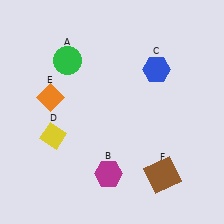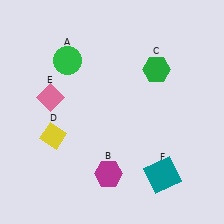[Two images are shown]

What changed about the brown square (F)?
In Image 1, F is brown. In Image 2, it changed to teal.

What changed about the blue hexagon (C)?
In Image 1, C is blue. In Image 2, it changed to green.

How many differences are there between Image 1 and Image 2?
There are 3 differences between the two images.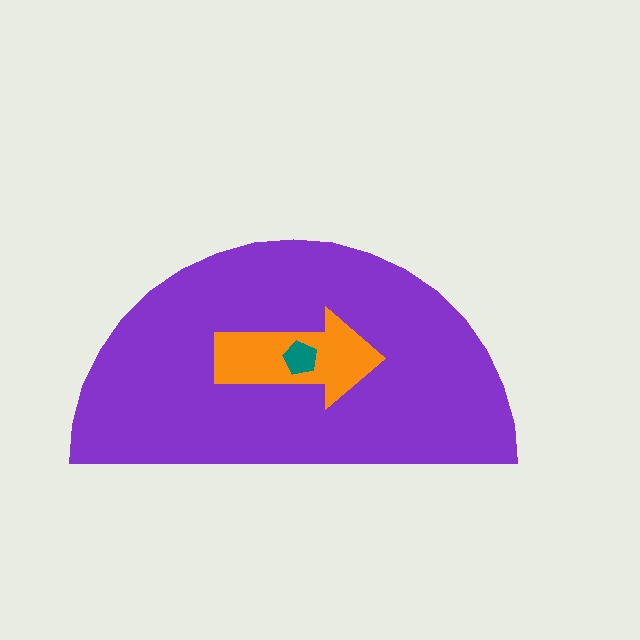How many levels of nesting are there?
3.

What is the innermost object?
The teal pentagon.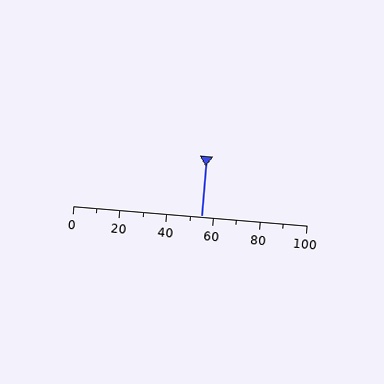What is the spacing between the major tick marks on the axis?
The major ticks are spaced 20 apart.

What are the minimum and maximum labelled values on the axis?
The axis runs from 0 to 100.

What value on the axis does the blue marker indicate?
The marker indicates approximately 55.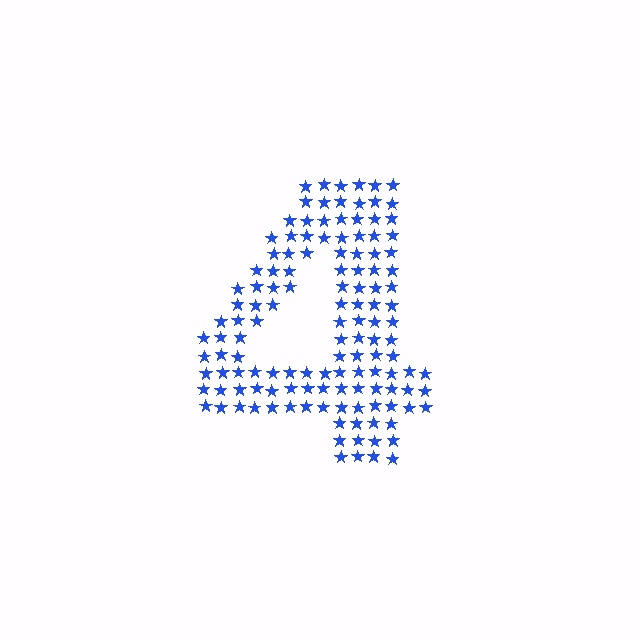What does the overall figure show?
The overall figure shows the digit 4.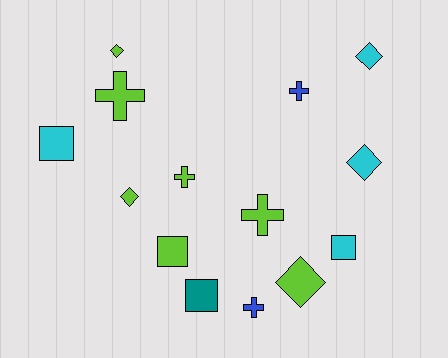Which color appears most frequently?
Lime, with 7 objects.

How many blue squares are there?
There are no blue squares.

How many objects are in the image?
There are 14 objects.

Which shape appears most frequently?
Cross, with 5 objects.